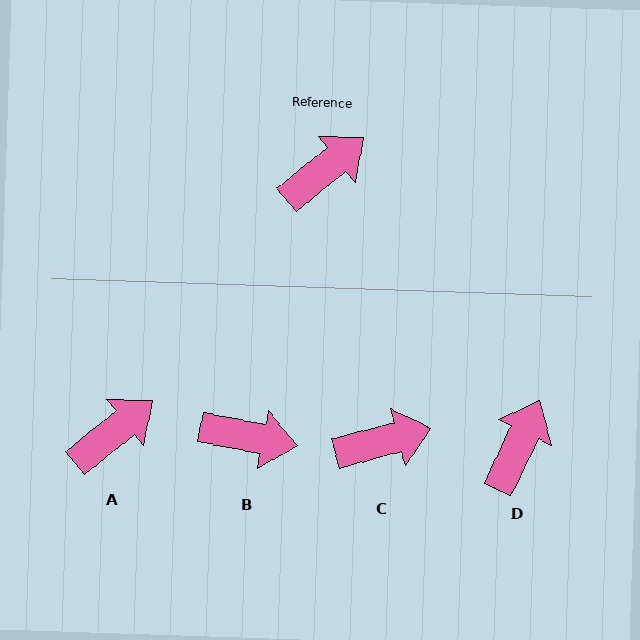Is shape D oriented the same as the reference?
No, it is off by about 26 degrees.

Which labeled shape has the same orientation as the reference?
A.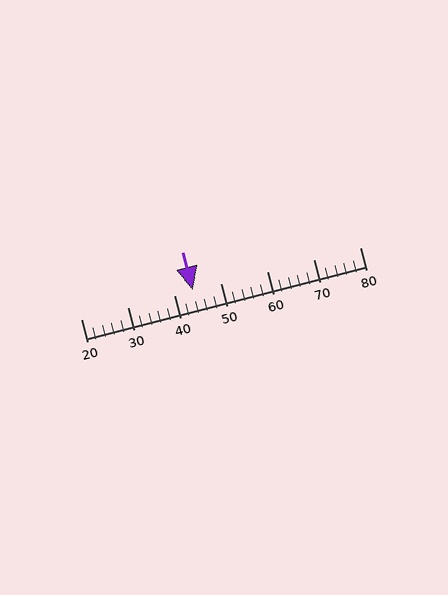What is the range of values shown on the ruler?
The ruler shows values from 20 to 80.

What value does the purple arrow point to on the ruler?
The purple arrow points to approximately 44.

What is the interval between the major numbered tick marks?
The major tick marks are spaced 10 units apart.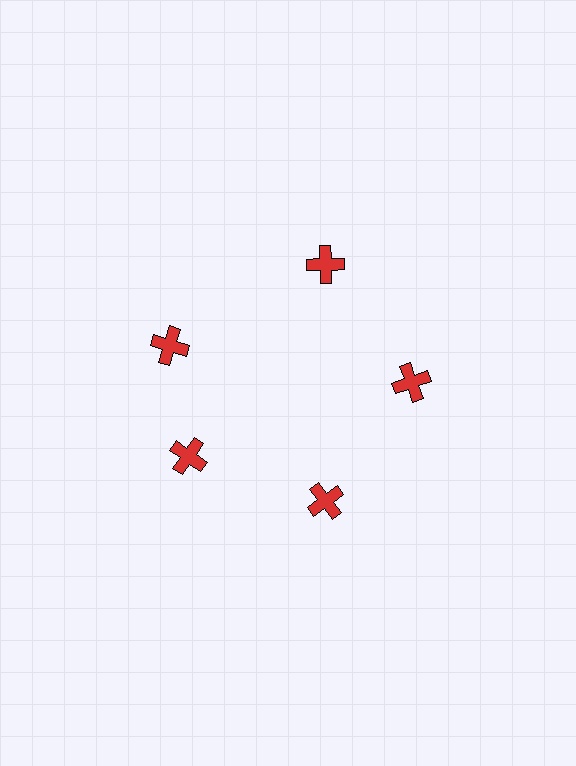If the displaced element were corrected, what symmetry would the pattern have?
It would have 5-fold rotational symmetry — the pattern would map onto itself every 72 degrees.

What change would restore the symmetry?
The symmetry would be restored by rotating it back into even spacing with its neighbors so that all 5 crosses sit at equal angles and equal distance from the center.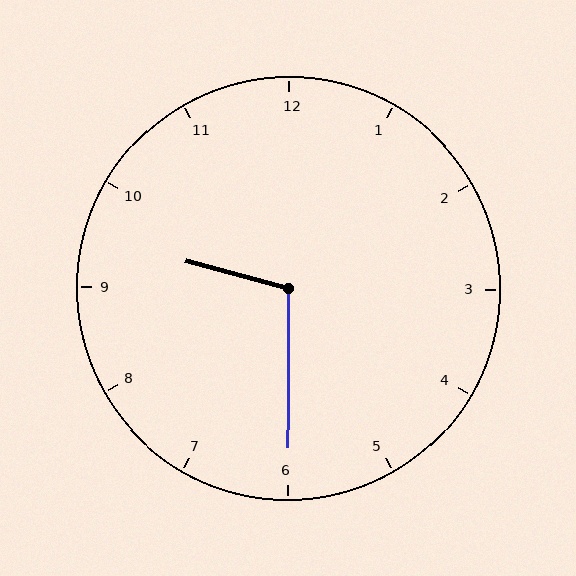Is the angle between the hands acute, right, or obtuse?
It is obtuse.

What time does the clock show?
9:30.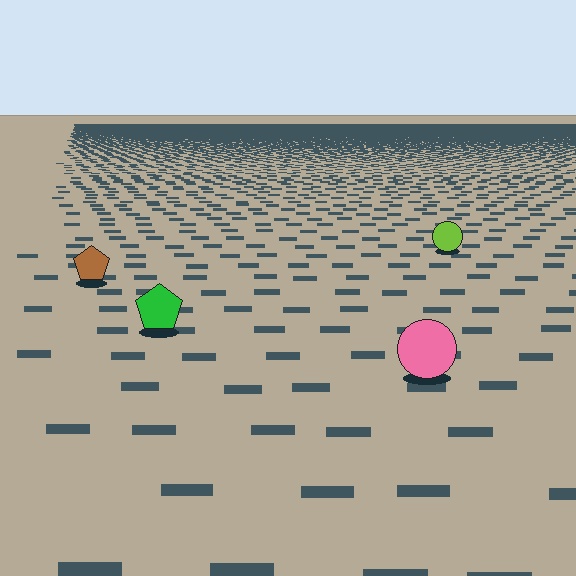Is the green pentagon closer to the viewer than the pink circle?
No. The pink circle is closer — you can tell from the texture gradient: the ground texture is coarser near it.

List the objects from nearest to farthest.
From nearest to farthest: the pink circle, the green pentagon, the brown pentagon, the lime circle.